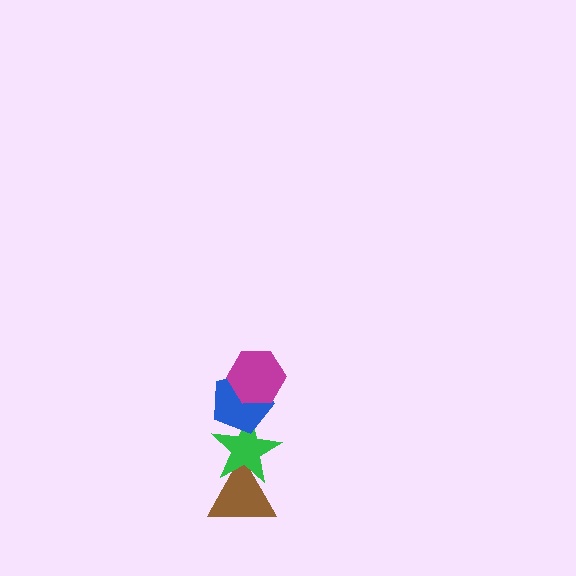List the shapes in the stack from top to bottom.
From top to bottom: the magenta hexagon, the blue pentagon, the green star, the brown triangle.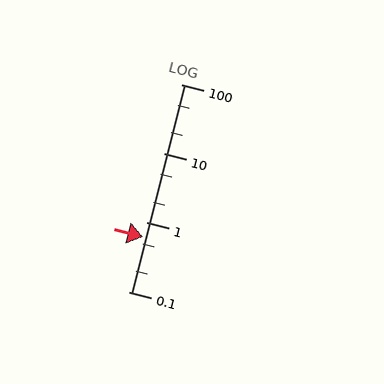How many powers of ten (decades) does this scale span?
The scale spans 3 decades, from 0.1 to 100.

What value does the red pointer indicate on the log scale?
The pointer indicates approximately 0.62.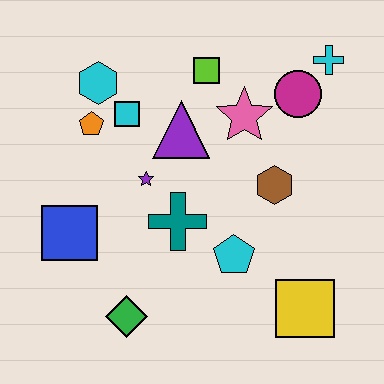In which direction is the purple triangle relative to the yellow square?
The purple triangle is above the yellow square.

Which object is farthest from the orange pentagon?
The yellow square is farthest from the orange pentagon.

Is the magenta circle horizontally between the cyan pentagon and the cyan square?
No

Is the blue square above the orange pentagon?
No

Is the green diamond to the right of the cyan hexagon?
Yes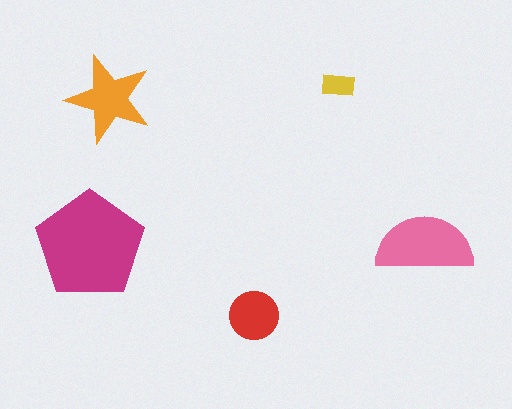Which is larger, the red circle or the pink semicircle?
The pink semicircle.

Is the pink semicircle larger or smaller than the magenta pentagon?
Smaller.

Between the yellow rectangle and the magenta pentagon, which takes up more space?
The magenta pentagon.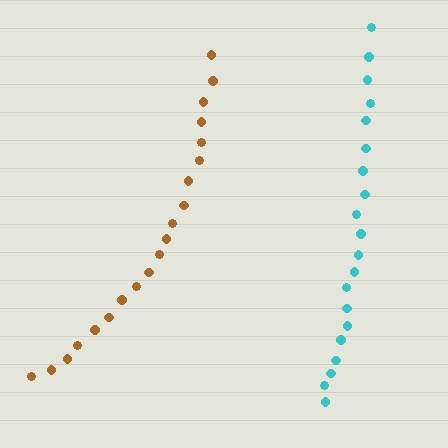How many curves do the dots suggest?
There are 2 distinct paths.